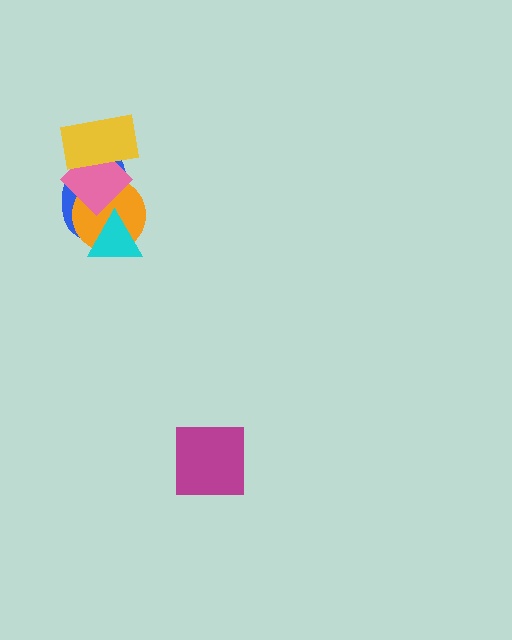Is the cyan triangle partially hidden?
No, no other shape covers it.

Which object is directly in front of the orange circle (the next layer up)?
The pink diamond is directly in front of the orange circle.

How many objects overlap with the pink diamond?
3 objects overlap with the pink diamond.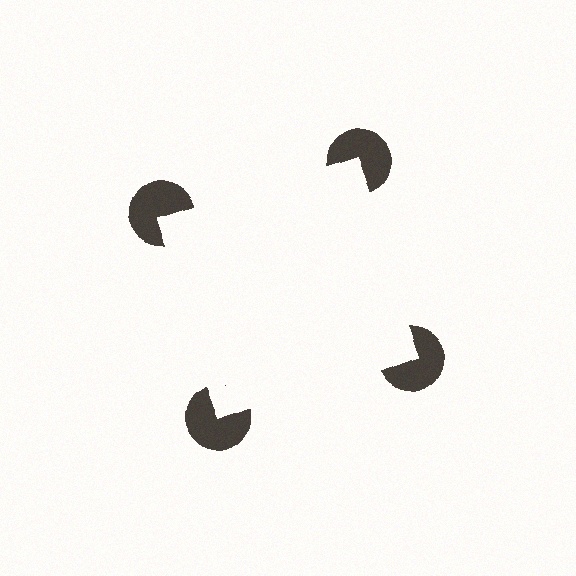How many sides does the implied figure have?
4 sides.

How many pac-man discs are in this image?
There are 4 — one at each vertex of the illusory square.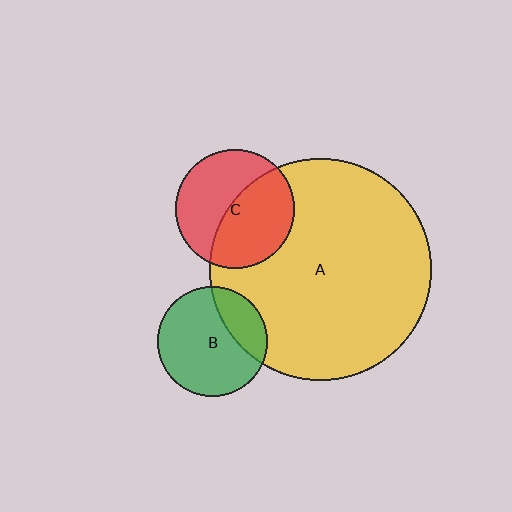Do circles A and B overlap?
Yes.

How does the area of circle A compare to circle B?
Approximately 4.0 times.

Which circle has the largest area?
Circle A (yellow).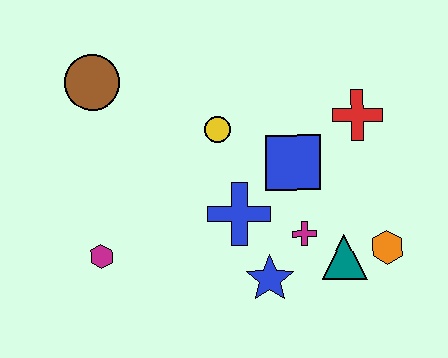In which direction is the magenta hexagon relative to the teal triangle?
The magenta hexagon is to the left of the teal triangle.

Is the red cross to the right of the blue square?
Yes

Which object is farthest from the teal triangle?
The brown circle is farthest from the teal triangle.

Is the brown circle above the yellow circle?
Yes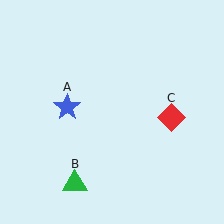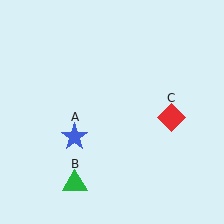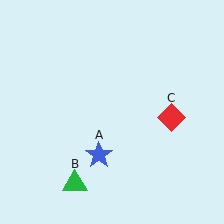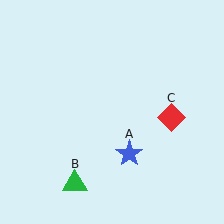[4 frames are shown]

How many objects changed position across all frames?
1 object changed position: blue star (object A).